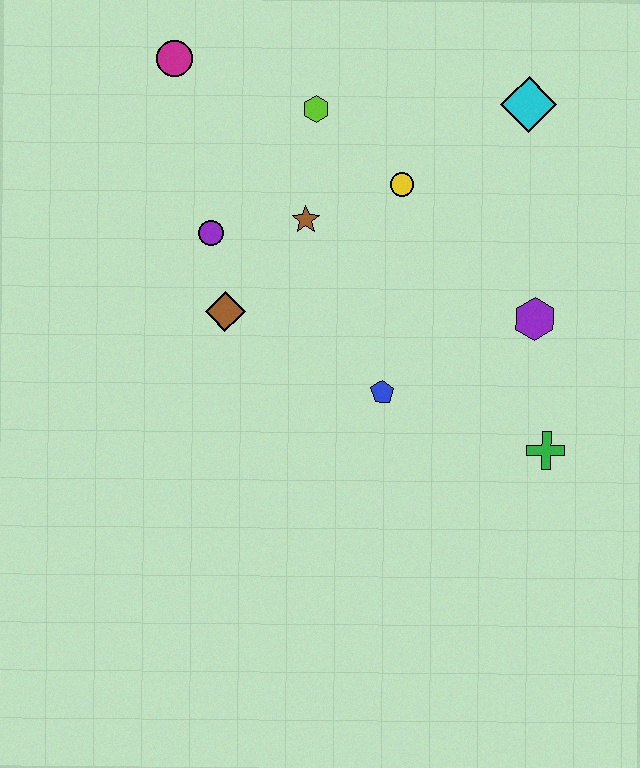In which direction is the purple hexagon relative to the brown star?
The purple hexagon is to the right of the brown star.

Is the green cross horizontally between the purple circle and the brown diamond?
No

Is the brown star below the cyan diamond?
Yes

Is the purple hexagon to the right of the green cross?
No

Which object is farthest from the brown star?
The green cross is farthest from the brown star.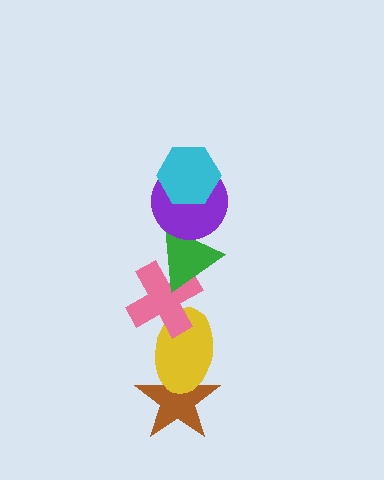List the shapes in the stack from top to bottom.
From top to bottom: the cyan hexagon, the purple circle, the green triangle, the pink cross, the yellow ellipse, the brown star.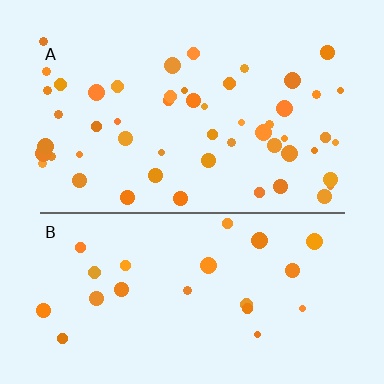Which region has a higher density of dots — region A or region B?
A (the top).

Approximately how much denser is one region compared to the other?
Approximately 2.3× — region A over region B.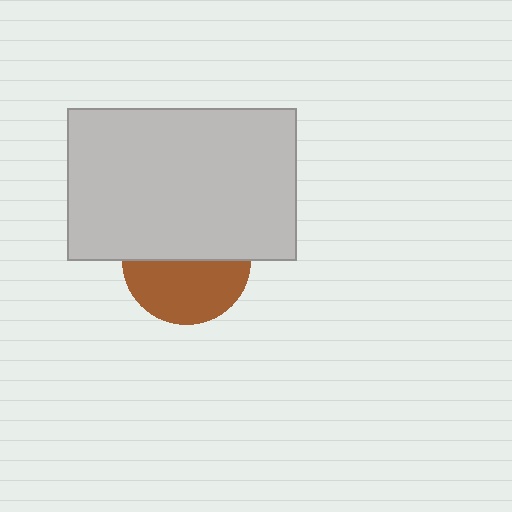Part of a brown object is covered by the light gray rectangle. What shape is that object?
It is a circle.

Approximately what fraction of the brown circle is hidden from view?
Roughly 51% of the brown circle is hidden behind the light gray rectangle.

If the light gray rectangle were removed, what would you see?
You would see the complete brown circle.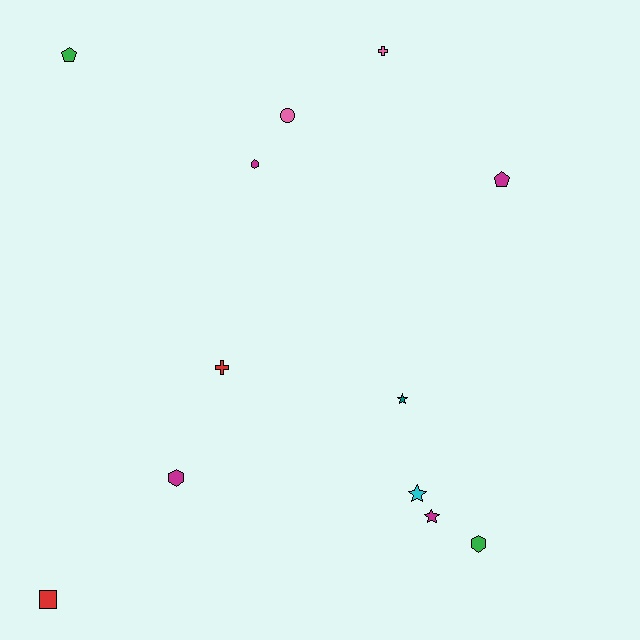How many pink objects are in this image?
There are 2 pink objects.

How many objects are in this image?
There are 12 objects.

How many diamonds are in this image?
There are no diamonds.